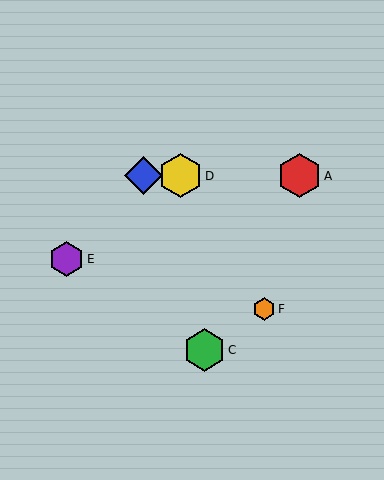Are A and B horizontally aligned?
Yes, both are at y≈176.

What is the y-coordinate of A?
Object A is at y≈176.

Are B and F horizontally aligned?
No, B is at y≈176 and F is at y≈309.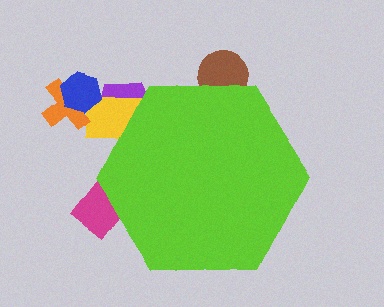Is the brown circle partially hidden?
Yes, the brown circle is partially hidden behind the lime hexagon.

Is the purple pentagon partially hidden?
Yes, the purple pentagon is partially hidden behind the lime hexagon.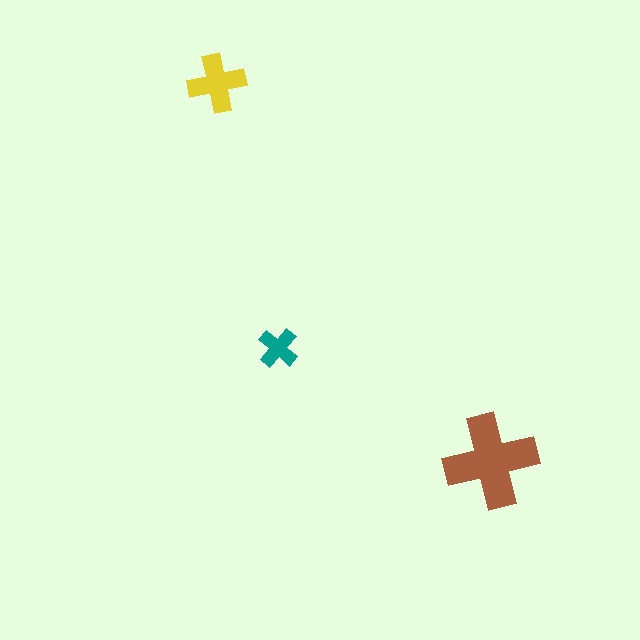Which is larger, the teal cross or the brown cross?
The brown one.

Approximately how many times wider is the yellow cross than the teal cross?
About 1.5 times wider.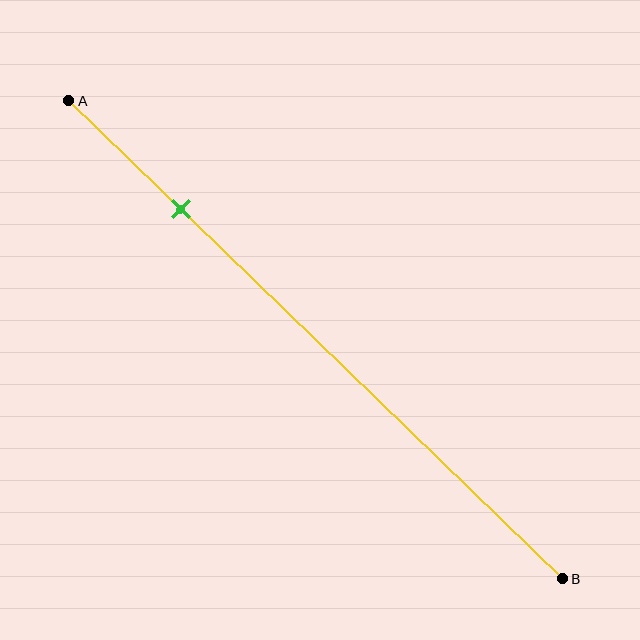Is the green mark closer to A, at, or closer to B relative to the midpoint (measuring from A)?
The green mark is closer to point A than the midpoint of segment AB.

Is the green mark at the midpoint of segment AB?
No, the mark is at about 25% from A, not at the 50% midpoint.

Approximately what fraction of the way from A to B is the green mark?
The green mark is approximately 25% of the way from A to B.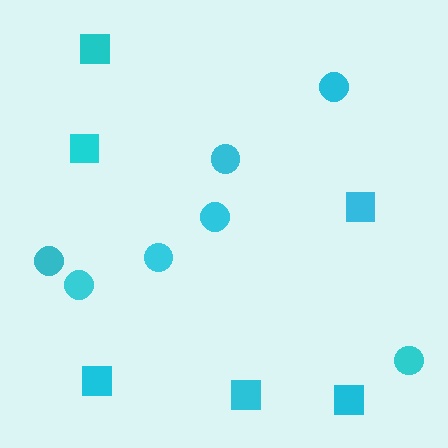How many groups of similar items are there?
There are 2 groups: one group of squares (6) and one group of circles (7).